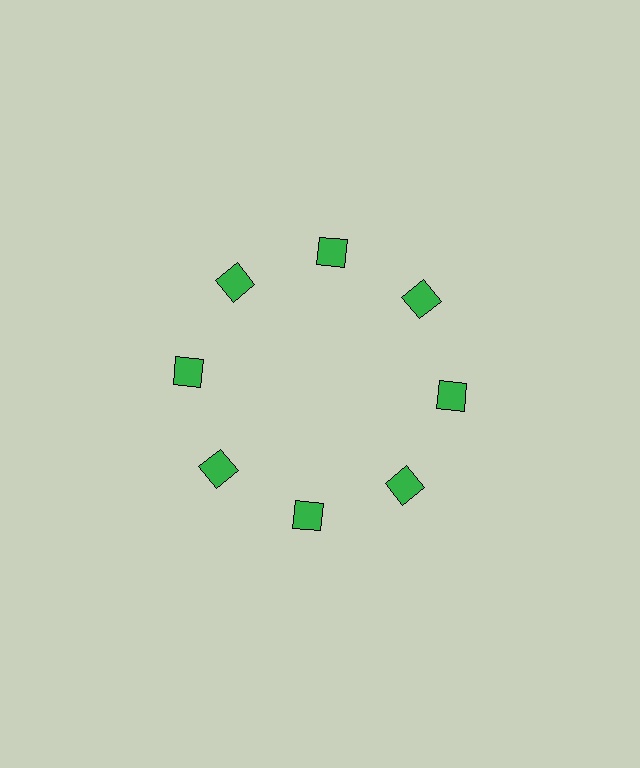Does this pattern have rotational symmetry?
Yes, this pattern has 8-fold rotational symmetry. It looks the same after rotating 45 degrees around the center.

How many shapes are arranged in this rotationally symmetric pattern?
There are 8 shapes, arranged in 8 groups of 1.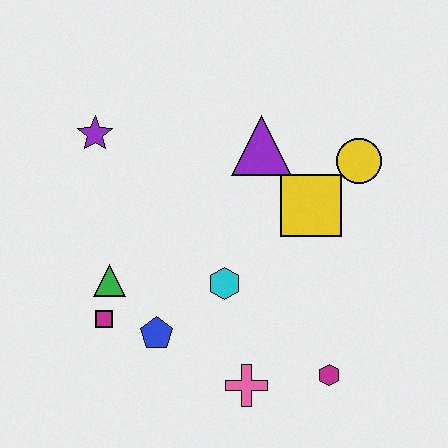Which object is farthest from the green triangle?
The yellow circle is farthest from the green triangle.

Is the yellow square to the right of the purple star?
Yes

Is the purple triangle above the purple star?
No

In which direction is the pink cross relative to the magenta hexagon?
The pink cross is to the left of the magenta hexagon.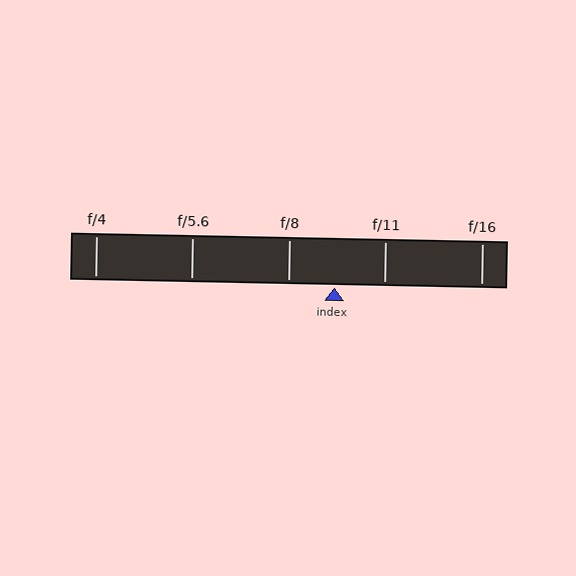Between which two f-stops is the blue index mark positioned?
The index mark is between f/8 and f/11.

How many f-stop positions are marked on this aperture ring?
There are 5 f-stop positions marked.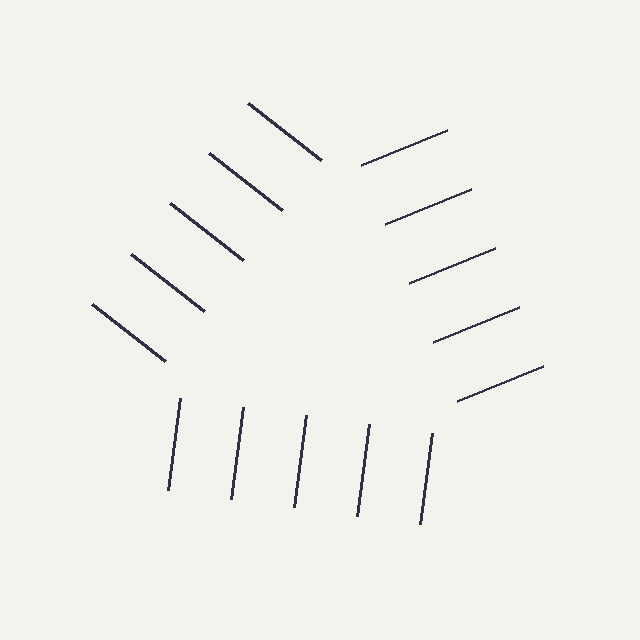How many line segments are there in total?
15 — 5 along each of the 3 edges.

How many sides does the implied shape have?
3 sides — the line-ends trace a triangle.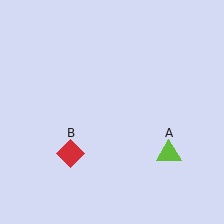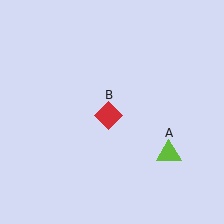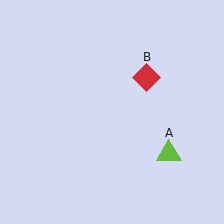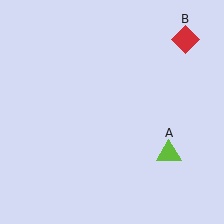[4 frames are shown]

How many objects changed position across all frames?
1 object changed position: red diamond (object B).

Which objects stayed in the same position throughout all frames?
Lime triangle (object A) remained stationary.